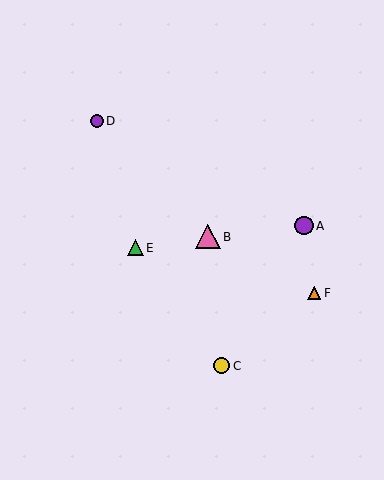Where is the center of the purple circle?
The center of the purple circle is at (97, 121).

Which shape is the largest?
The pink triangle (labeled B) is the largest.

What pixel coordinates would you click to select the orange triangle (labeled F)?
Click at (314, 293) to select the orange triangle F.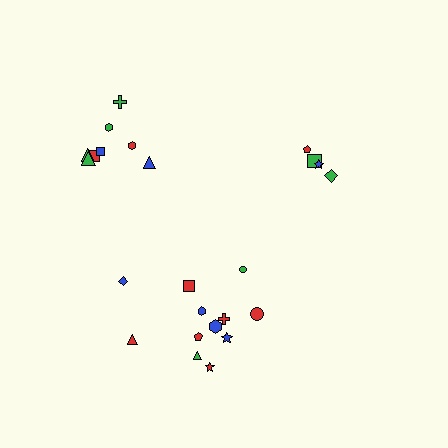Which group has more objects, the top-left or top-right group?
The top-left group.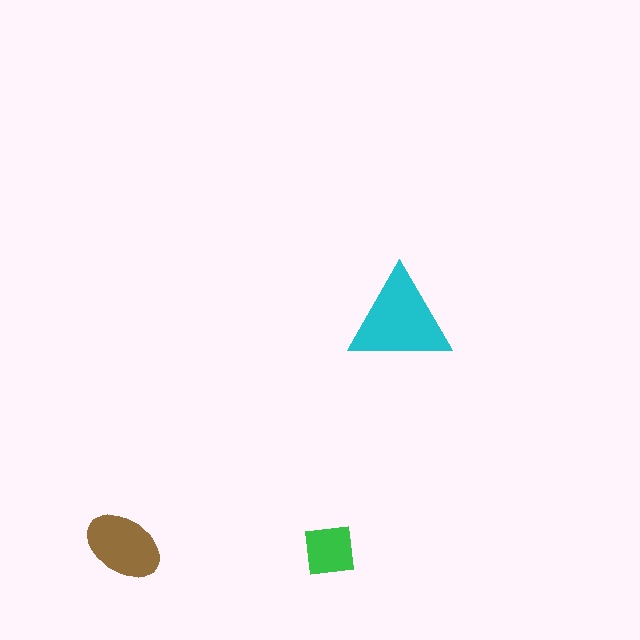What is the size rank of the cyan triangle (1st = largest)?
1st.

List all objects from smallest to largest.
The green square, the brown ellipse, the cyan triangle.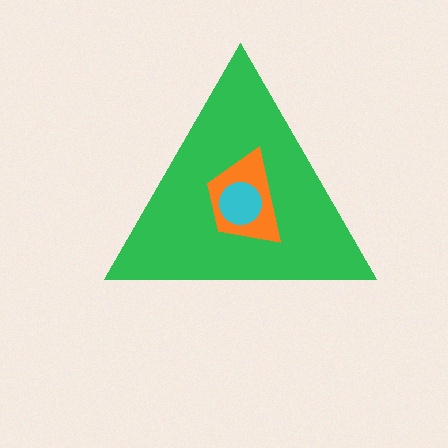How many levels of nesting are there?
3.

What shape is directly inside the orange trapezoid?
The cyan circle.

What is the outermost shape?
The green triangle.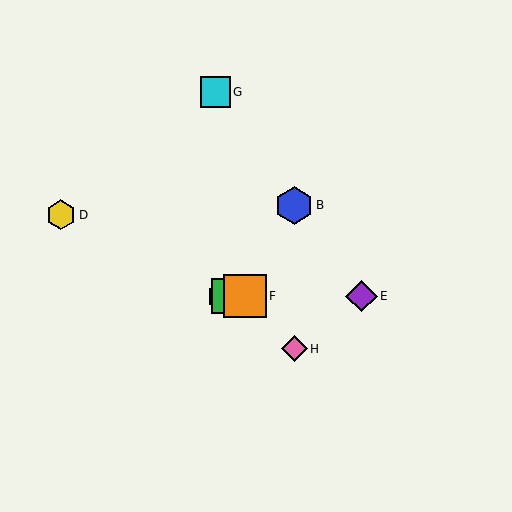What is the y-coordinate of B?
Object B is at y≈205.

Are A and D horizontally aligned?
No, A is at y≈296 and D is at y≈215.